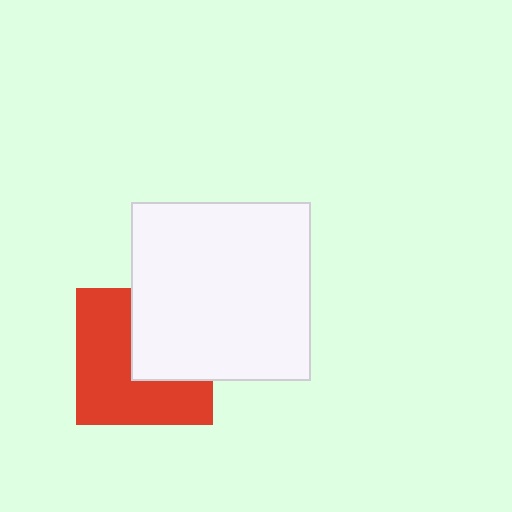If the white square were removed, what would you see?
You would see the complete red square.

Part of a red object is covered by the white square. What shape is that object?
It is a square.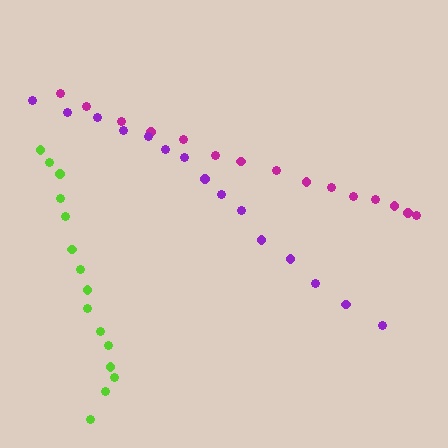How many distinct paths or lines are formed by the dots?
There are 3 distinct paths.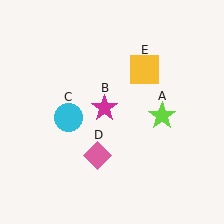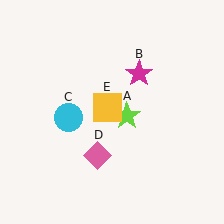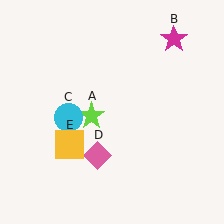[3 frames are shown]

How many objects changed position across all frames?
3 objects changed position: lime star (object A), magenta star (object B), yellow square (object E).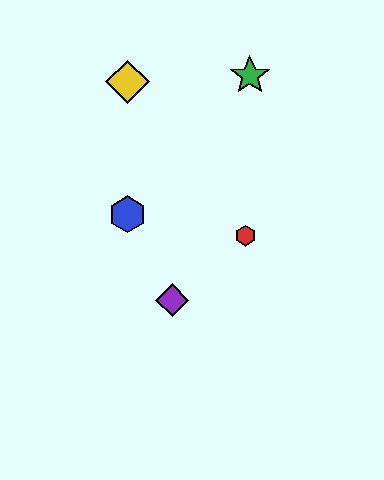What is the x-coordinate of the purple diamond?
The purple diamond is at x≈172.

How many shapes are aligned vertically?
2 shapes (the blue hexagon, the yellow diamond) are aligned vertically.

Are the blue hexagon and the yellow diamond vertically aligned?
Yes, both are at x≈127.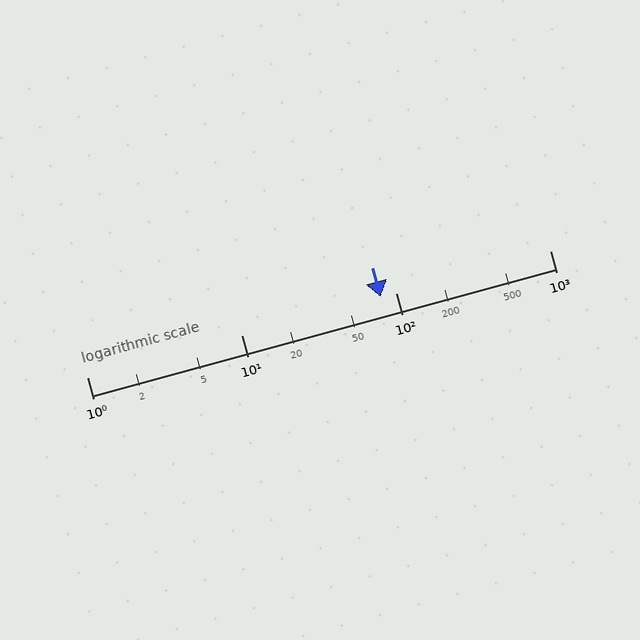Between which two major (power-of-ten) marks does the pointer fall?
The pointer is between 10 and 100.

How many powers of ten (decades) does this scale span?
The scale spans 3 decades, from 1 to 1000.